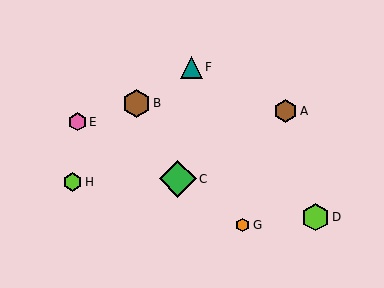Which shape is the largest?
The green diamond (labeled C) is the largest.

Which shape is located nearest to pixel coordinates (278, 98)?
The brown hexagon (labeled A) at (285, 111) is nearest to that location.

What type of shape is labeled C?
Shape C is a green diamond.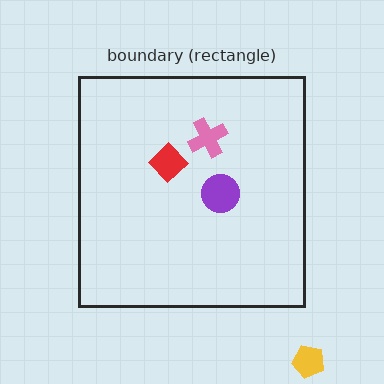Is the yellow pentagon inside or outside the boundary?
Outside.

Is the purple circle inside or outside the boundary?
Inside.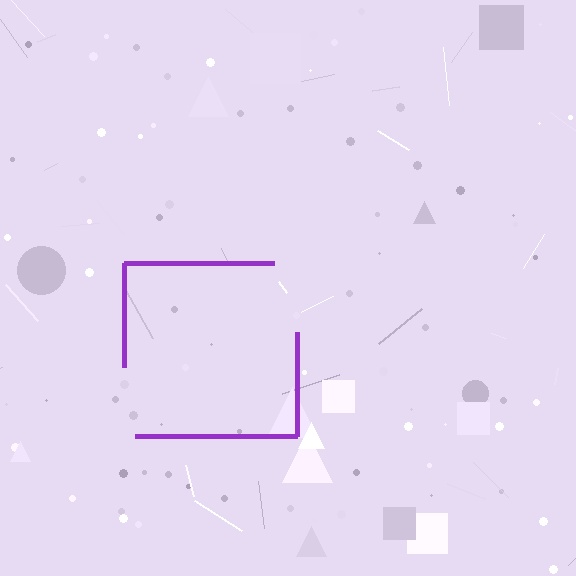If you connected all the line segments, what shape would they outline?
They would outline a square.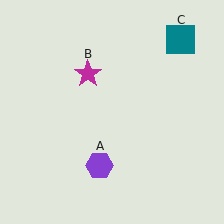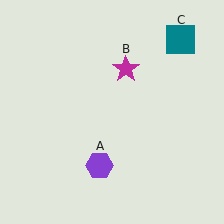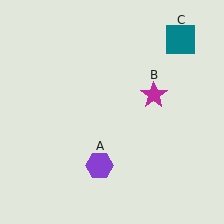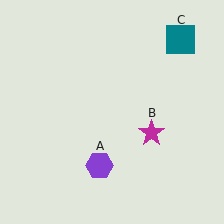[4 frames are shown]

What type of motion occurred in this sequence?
The magenta star (object B) rotated clockwise around the center of the scene.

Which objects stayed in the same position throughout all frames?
Purple hexagon (object A) and teal square (object C) remained stationary.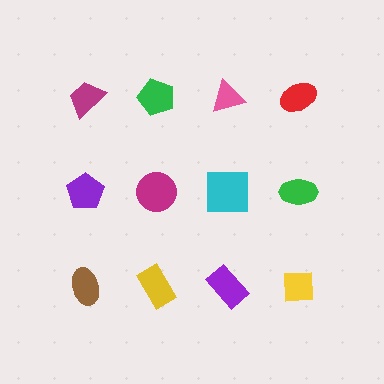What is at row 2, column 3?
A cyan square.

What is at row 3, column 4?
A yellow square.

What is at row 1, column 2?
A green pentagon.